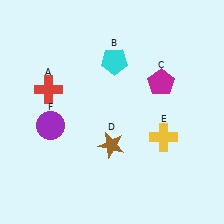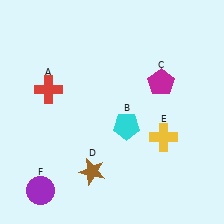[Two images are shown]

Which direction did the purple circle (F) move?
The purple circle (F) moved down.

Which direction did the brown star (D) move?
The brown star (D) moved down.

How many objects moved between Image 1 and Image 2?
3 objects moved between the two images.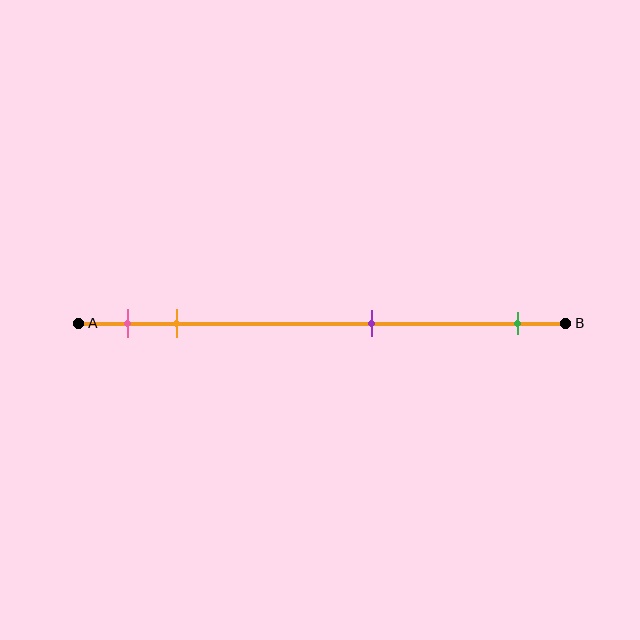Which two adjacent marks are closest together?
The pink and orange marks are the closest adjacent pair.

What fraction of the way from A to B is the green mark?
The green mark is approximately 90% (0.9) of the way from A to B.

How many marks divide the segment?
There are 4 marks dividing the segment.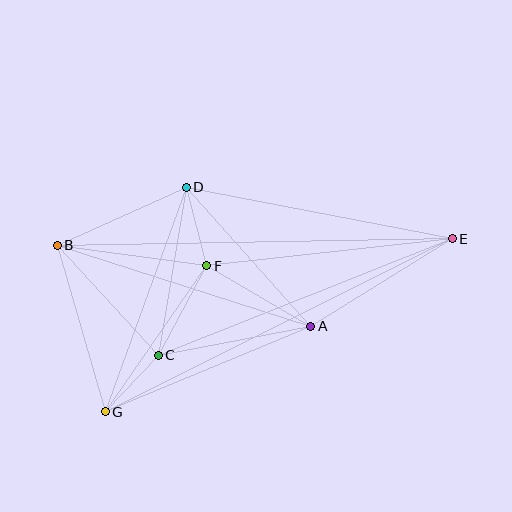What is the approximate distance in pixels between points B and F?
The distance between B and F is approximately 151 pixels.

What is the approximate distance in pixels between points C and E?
The distance between C and E is approximately 316 pixels.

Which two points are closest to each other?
Points C and G are closest to each other.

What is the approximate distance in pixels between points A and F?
The distance between A and F is approximately 121 pixels.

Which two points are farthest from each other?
Points B and E are farthest from each other.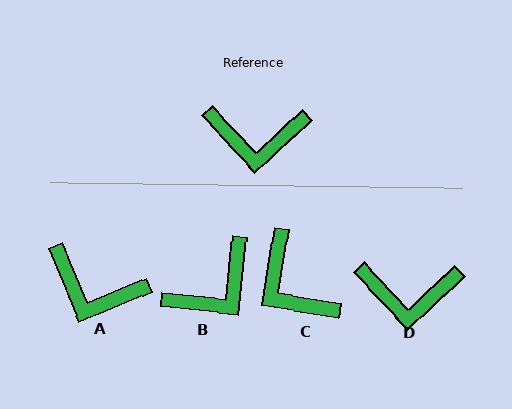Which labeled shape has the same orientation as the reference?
D.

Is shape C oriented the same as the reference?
No, it is off by about 53 degrees.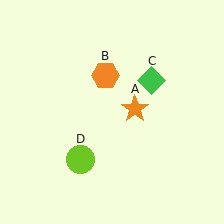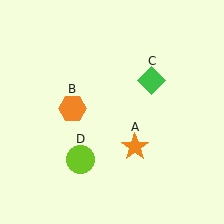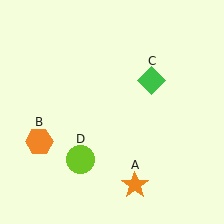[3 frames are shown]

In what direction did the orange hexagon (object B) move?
The orange hexagon (object B) moved down and to the left.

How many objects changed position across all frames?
2 objects changed position: orange star (object A), orange hexagon (object B).